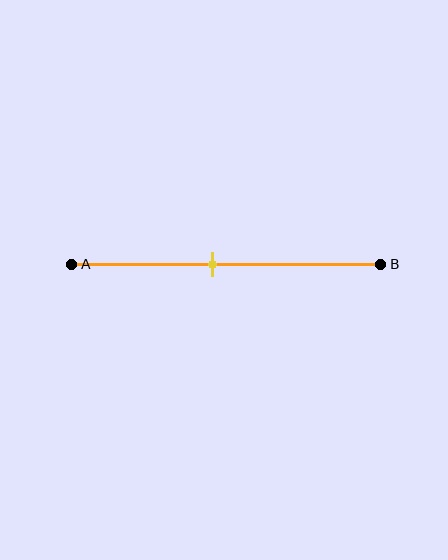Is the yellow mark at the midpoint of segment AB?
No, the mark is at about 45% from A, not at the 50% midpoint.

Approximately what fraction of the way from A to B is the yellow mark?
The yellow mark is approximately 45% of the way from A to B.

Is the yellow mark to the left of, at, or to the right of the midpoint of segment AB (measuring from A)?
The yellow mark is to the left of the midpoint of segment AB.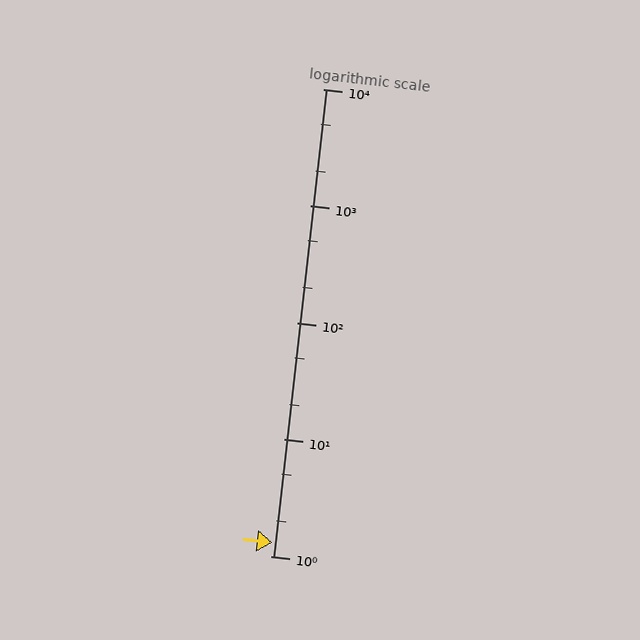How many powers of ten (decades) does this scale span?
The scale spans 4 decades, from 1 to 10000.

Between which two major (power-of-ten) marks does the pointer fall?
The pointer is between 1 and 10.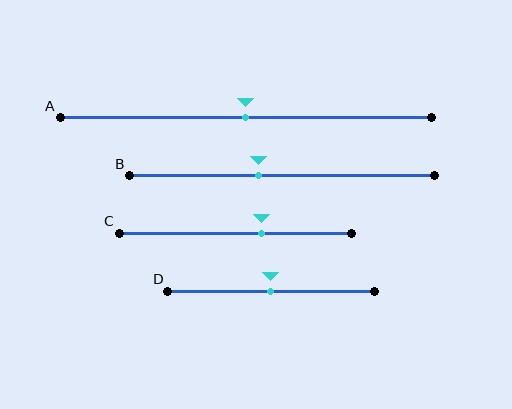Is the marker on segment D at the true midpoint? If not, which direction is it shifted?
Yes, the marker on segment D is at the true midpoint.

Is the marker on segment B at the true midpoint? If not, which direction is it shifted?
No, the marker on segment B is shifted to the left by about 8% of the segment length.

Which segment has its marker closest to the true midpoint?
Segment A has its marker closest to the true midpoint.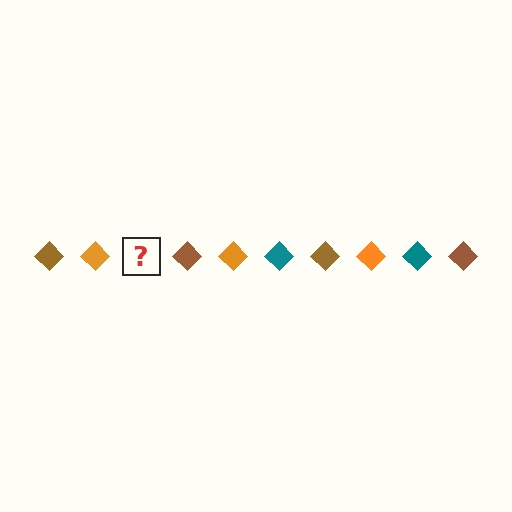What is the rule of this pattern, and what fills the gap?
The rule is that the pattern cycles through brown, orange, teal diamonds. The gap should be filled with a teal diamond.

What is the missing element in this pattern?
The missing element is a teal diamond.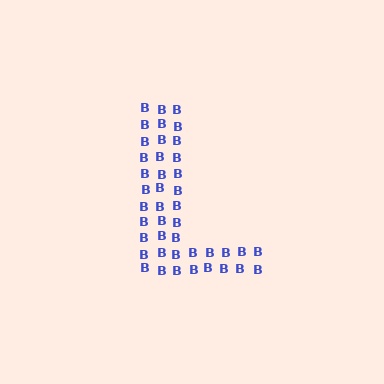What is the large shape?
The large shape is the letter L.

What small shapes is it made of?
It is made of small letter B's.